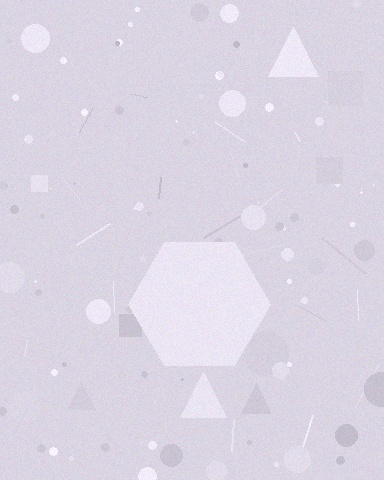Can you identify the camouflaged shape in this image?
The camouflaged shape is a hexagon.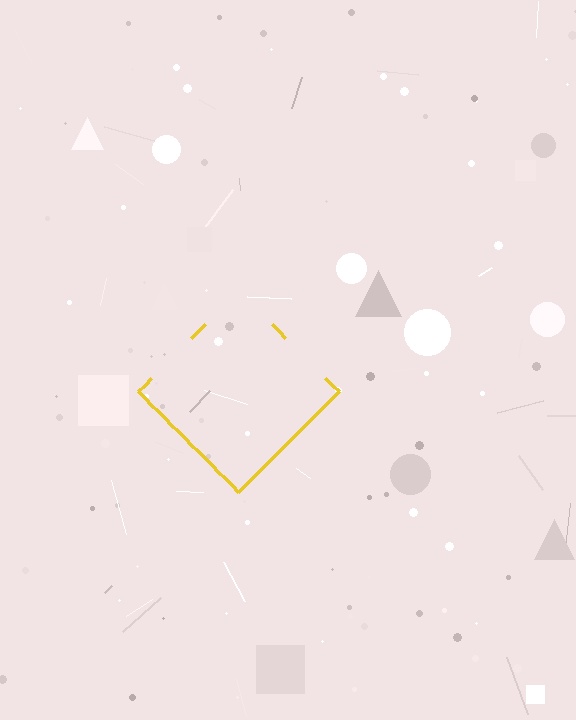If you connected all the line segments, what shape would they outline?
They would outline a diamond.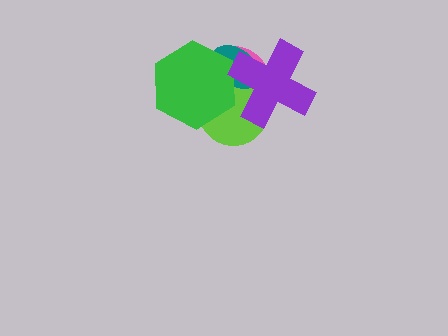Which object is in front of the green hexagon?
The purple cross is in front of the green hexagon.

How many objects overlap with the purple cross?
4 objects overlap with the purple cross.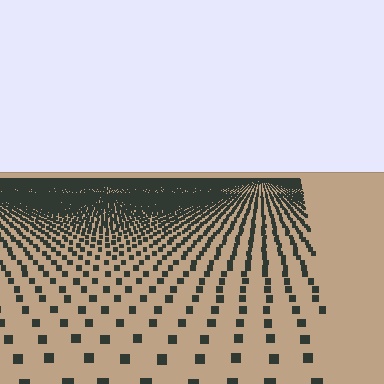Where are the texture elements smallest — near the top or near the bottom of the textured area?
Near the top.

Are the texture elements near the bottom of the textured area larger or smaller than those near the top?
Larger. Near the bottom, elements are closer to the viewer and appear at a bigger on-screen size.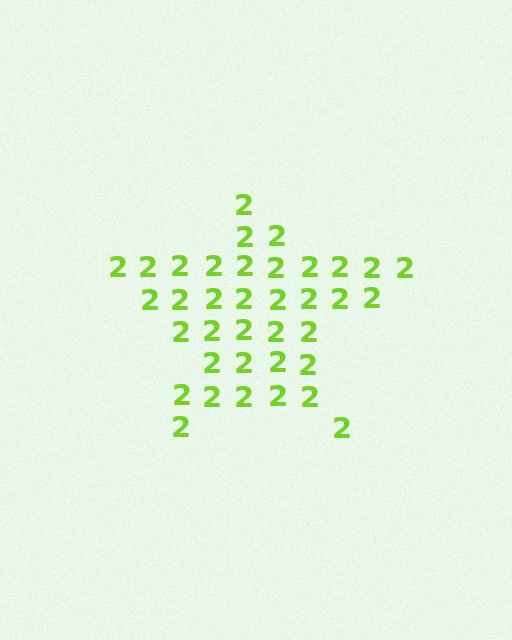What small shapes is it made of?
It is made of small digit 2's.